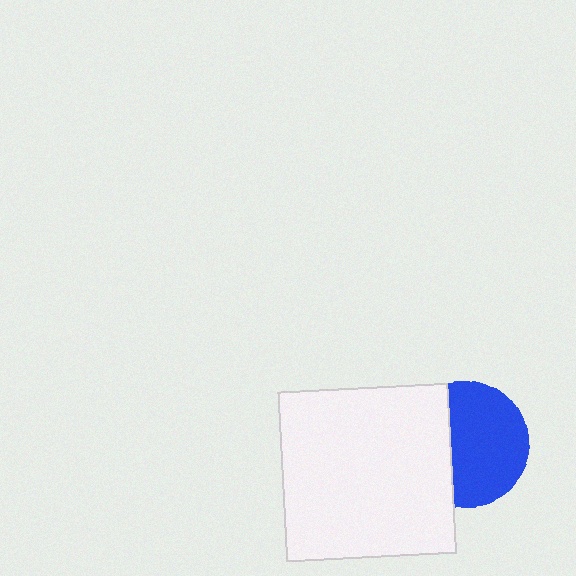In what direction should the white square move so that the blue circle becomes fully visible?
The white square should move left. That is the shortest direction to clear the overlap and leave the blue circle fully visible.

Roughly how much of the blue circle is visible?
About half of it is visible (roughly 63%).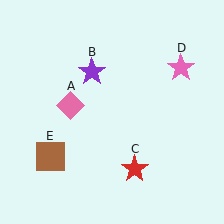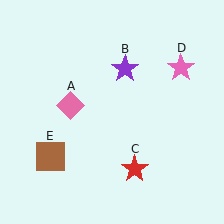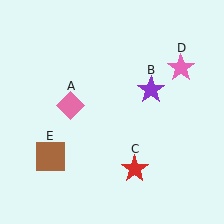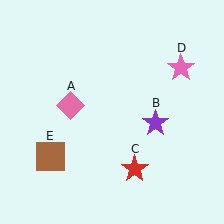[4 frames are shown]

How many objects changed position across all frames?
1 object changed position: purple star (object B).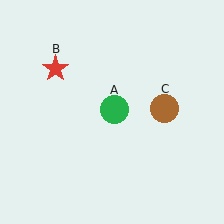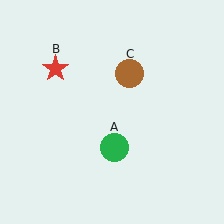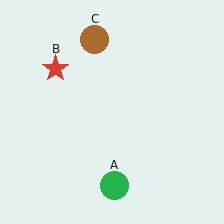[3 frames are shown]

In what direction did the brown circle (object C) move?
The brown circle (object C) moved up and to the left.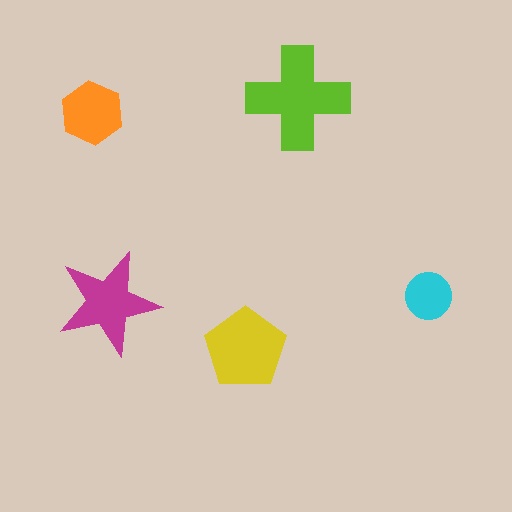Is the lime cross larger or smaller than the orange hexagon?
Larger.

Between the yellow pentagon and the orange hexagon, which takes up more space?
The yellow pentagon.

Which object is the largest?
The lime cross.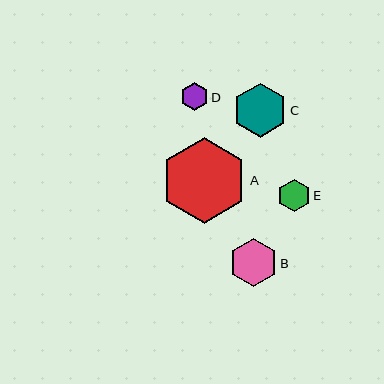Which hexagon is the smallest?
Hexagon D is the smallest with a size of approximately 28 pixels.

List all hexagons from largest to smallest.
From largest to smallest: A, C, B, E, D.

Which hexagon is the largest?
Hexagon A is the largest with a size of approximately 86 pixels.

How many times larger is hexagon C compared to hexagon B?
Hexagon C is approximately 1.1 times the size of hexagon B.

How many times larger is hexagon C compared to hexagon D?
Hexagon C is approximately 1.9 times the size of hexagon D.